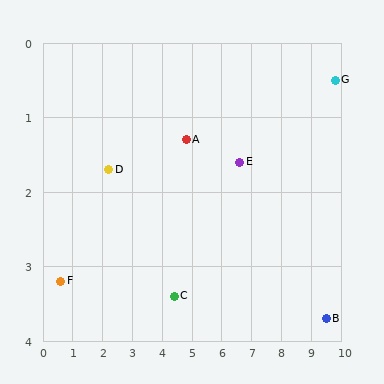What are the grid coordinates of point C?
Point C is at approximately (4.4, 3.4).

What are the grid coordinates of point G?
Point G is at approximately (9.8, 0.5).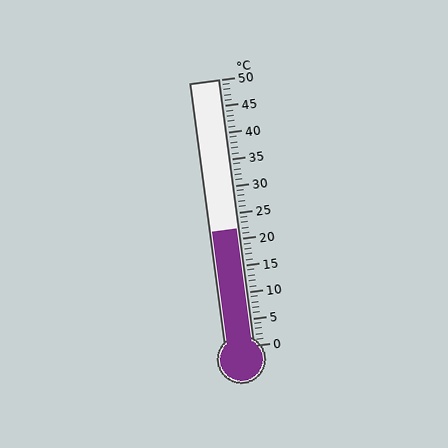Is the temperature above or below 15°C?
The temperature is above 15°C.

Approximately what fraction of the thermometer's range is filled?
The thermometer is filled to approximately 45% of its range.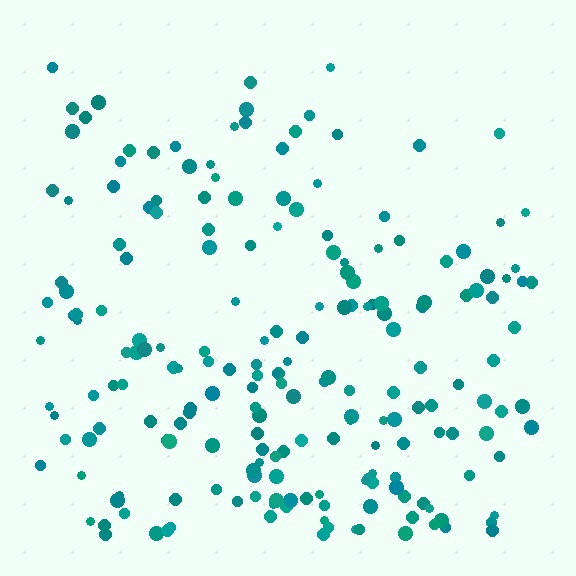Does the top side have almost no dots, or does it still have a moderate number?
Still a moderate number, just noticeably fewer than the bottom.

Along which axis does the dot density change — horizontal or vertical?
Vertical.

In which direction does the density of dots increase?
From top to bottom, with the bottom side densest.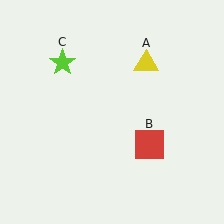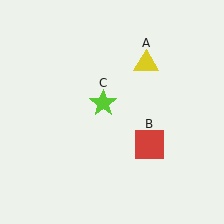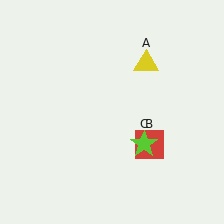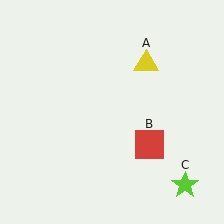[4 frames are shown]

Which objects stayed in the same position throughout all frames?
Yellow triangle (object A) and red square (object B) remained stationary.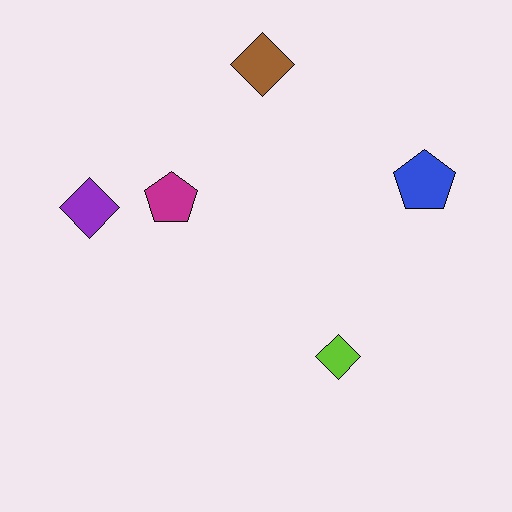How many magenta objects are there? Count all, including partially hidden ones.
There is 1 magenta object.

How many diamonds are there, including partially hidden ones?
There are 3 diamonds.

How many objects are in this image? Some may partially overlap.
There are 5 objects.